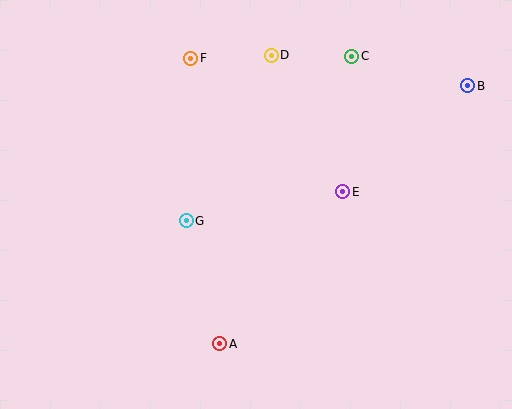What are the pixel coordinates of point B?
Point B is at (468, 86).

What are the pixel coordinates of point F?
Point F is at (191, 58).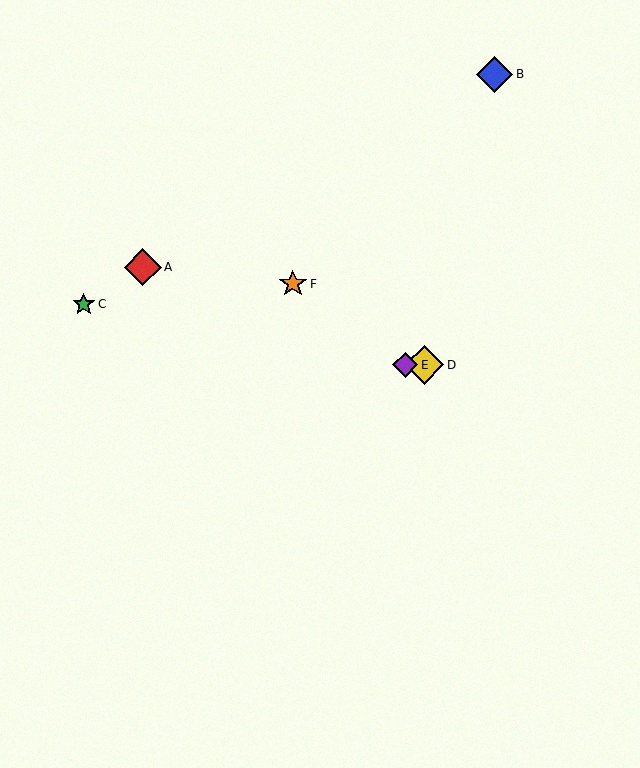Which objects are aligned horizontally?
Objects D, E are aligned horizontally.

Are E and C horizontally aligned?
No, E is at y≈365 and C is at y≈304.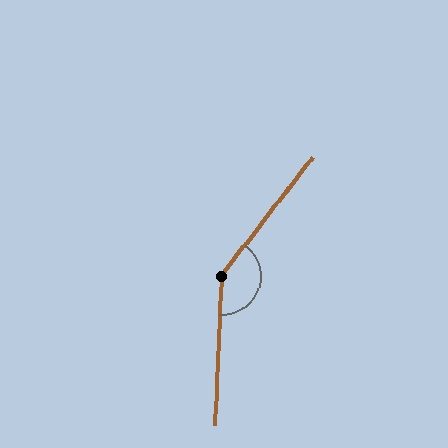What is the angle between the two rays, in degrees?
Approximately 145 degrees.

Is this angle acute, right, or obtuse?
It is obtuse.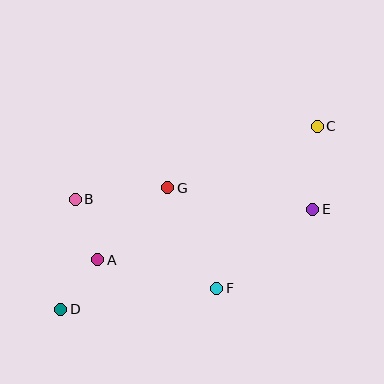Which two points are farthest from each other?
Points C and D are farthest from each other.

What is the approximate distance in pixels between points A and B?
The distance between A and B is approximately 64 pixels.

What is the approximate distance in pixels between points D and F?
The distance between D and F is approximately 157 pixels.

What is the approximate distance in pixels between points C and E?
The distance between C and E is approximately 83 pixels.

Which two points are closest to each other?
Points A and D are closest to each other.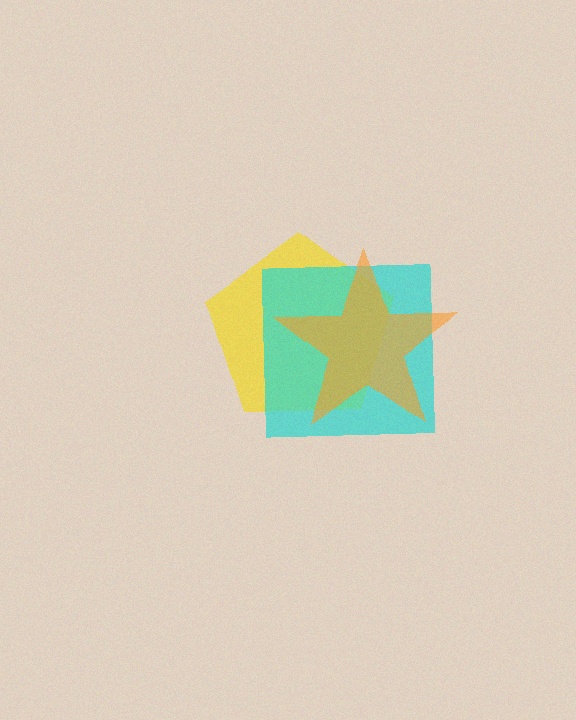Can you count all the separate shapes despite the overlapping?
Yes, there are 3 separate shapes.